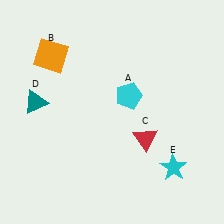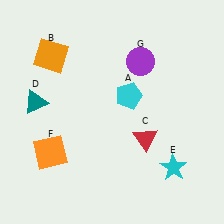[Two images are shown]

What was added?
An orange square (F), a purple circle (G) were added in Image 2.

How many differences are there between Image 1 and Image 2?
There are 2 differences between the two images.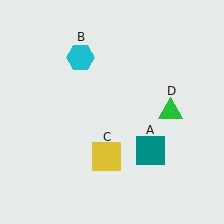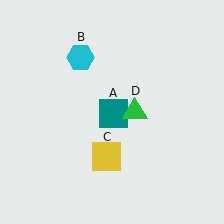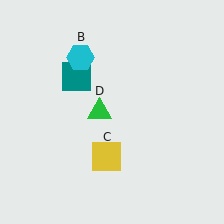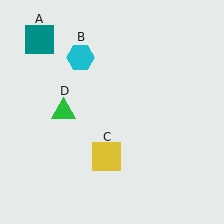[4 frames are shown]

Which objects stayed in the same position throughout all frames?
Cyan hexagon (object B) and yellow square (object C) remained stationary.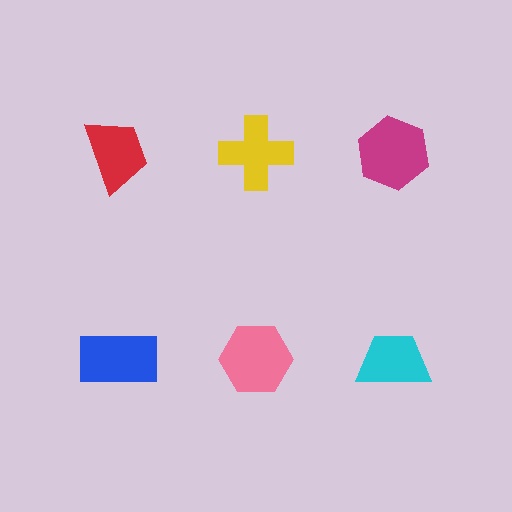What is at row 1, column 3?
A magenta hexagon.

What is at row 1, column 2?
A yellow cross.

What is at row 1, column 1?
A red trapezoid.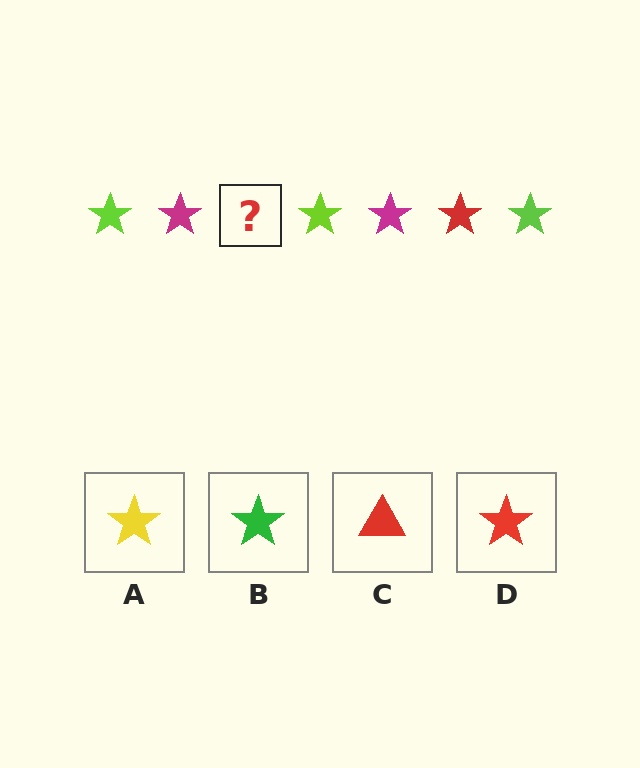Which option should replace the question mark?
Option D.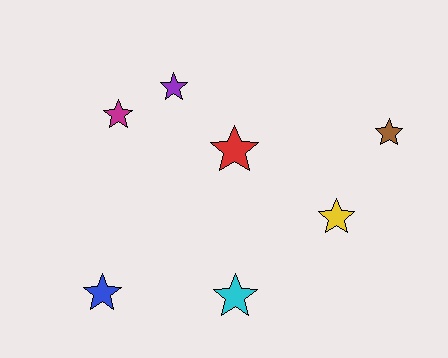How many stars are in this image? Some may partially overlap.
There are 7 stars.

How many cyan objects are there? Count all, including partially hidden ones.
There is 1 cyan object.